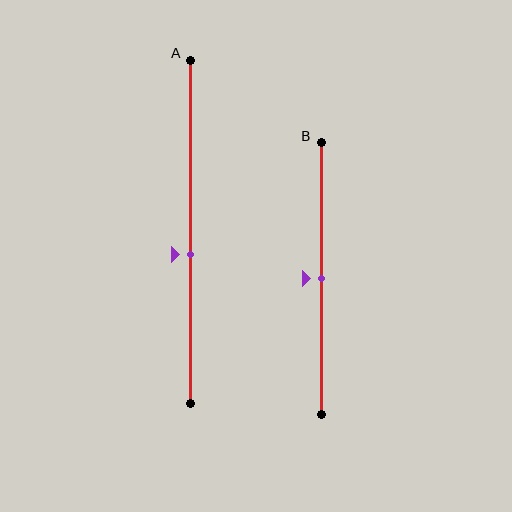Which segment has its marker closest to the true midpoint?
Segment B has its marker closest to the true midpoint.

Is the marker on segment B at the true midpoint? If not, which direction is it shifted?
Yes, the marker on segment B is at the true midpoint.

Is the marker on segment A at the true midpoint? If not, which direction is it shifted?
No, the marker on segment A is shifted downward by about 7% of the segment length.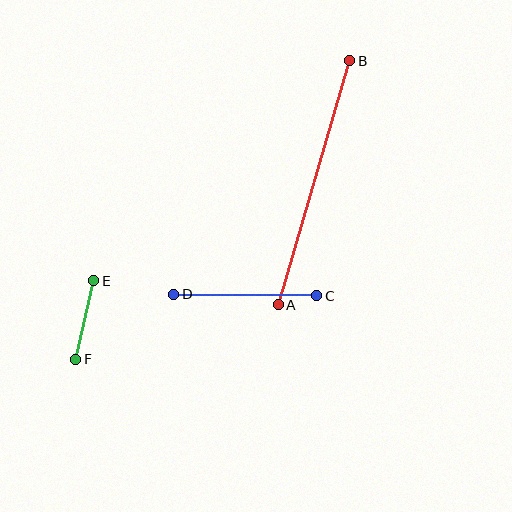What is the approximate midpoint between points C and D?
The midpoint is at approximately (245, 295) pixels.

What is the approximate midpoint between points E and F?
The midpoint is at approximately (85, 320) pixels.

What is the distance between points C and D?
The distance is approximately 143 pixels.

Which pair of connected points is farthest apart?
Points A and B are farthest apart.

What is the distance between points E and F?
The distance is approximately 81 pixels.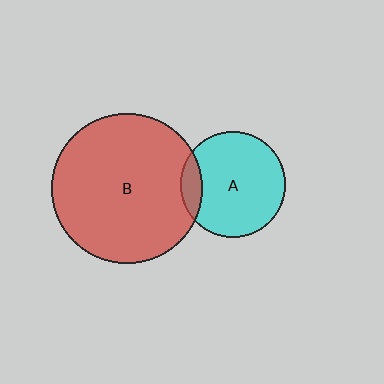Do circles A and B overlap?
Yes.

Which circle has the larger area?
Circle B (red).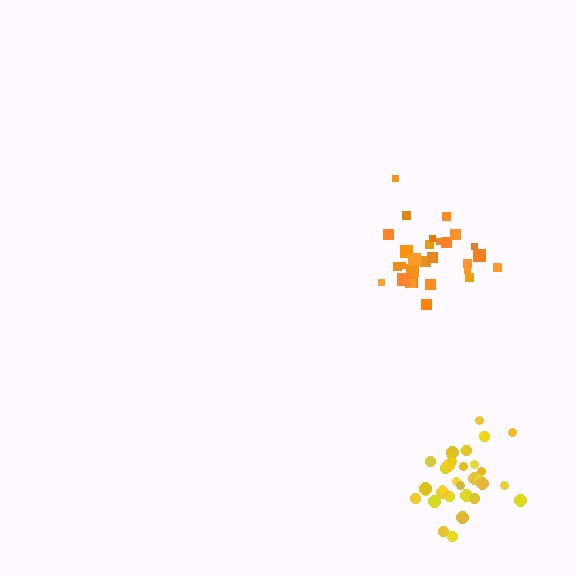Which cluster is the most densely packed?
Yellow.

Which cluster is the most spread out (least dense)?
Orange.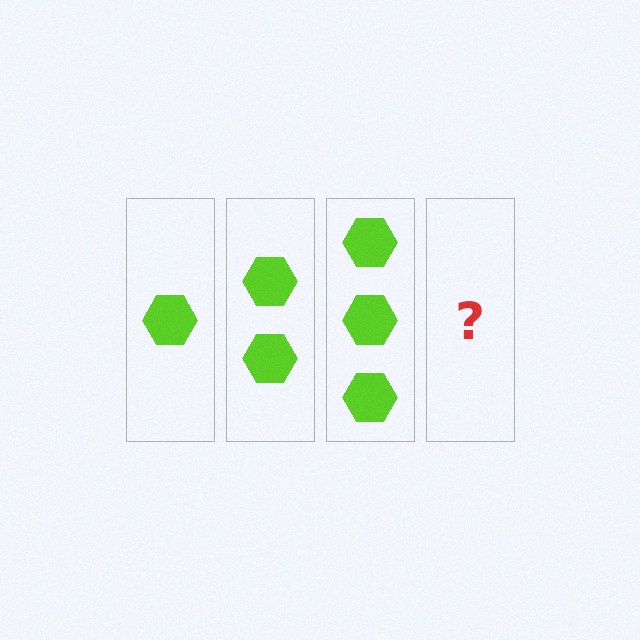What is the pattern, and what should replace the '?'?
The pattern is that each step adds one more hexagon. The '?' should be 4 hexagons.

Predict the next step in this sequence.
The next step is 4 hexagons.